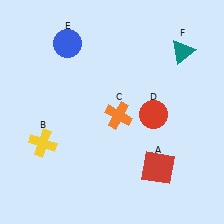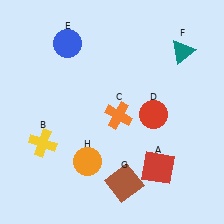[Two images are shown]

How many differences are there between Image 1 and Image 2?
There are 2 differences between the two images.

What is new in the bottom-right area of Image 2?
A brown square (G) was added in the bottom-right area of Image 2.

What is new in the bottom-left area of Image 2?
An orange circle (H) was added in the bottom-left area of Image 2.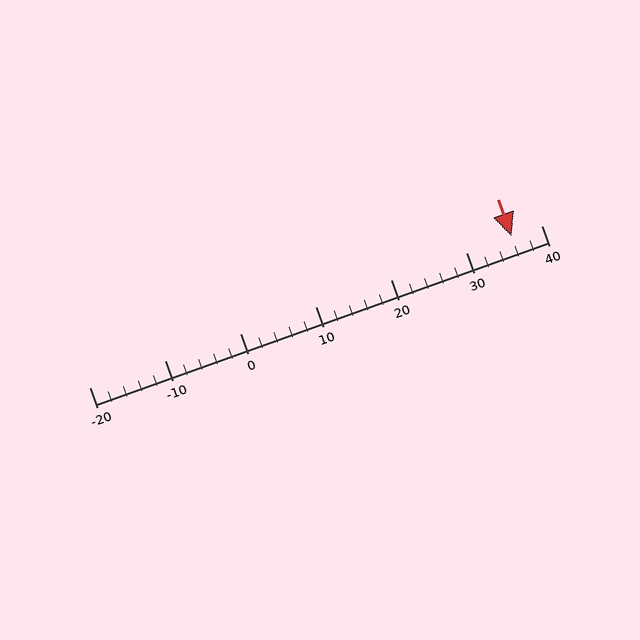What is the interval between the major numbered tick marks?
The major tick marks are spaced 10 units apart.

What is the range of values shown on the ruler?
The ruler shows values from -20 to 40.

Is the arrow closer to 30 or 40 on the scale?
The arrow is closer to 40.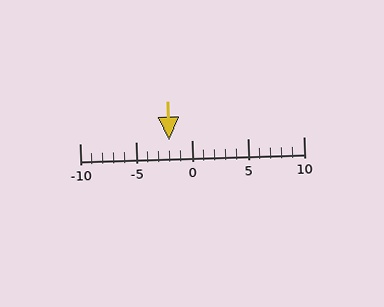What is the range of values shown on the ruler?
The ruler shows values from -10 to 10.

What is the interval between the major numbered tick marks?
The major tick marks are spaced 5 units apart.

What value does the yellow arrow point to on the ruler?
The yellow arrow points to approximately -2.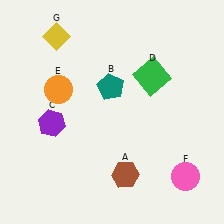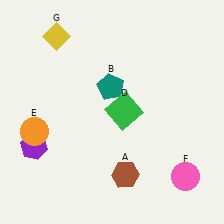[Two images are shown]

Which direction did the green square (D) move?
The green square (D) moved down.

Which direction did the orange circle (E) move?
The orange circle (E) moved down.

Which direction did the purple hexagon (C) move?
The purple hexagon (C) moved down.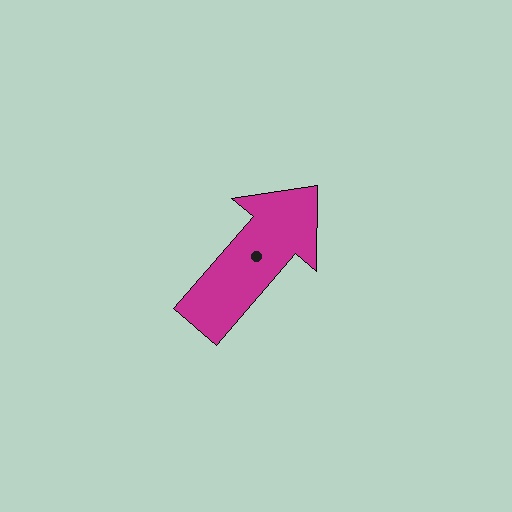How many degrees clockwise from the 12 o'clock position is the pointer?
Approximately 41 degrees.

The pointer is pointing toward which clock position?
Roughly 1 o'clock.